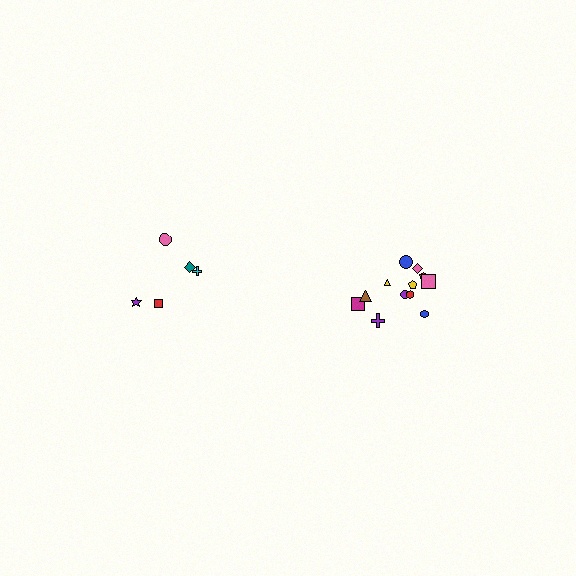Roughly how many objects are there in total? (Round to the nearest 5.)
Roughly 15 objects in total.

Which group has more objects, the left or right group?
The right group.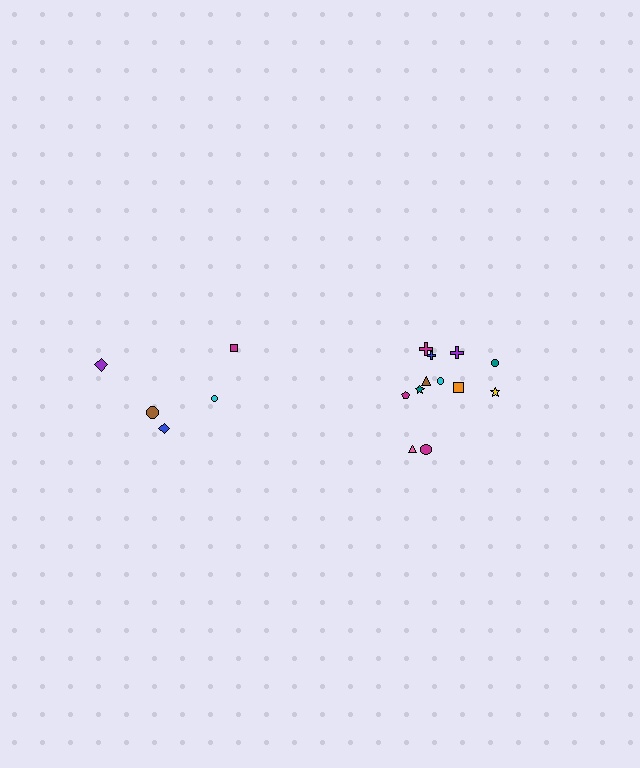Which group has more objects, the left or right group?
The right group.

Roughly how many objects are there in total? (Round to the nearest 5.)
Roughly 15 objects in total.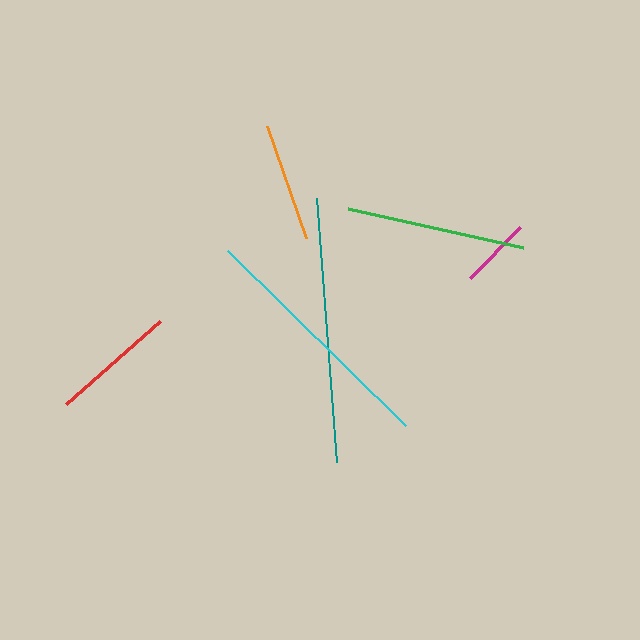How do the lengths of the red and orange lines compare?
The red and orange lines are approximately the same length.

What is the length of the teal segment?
The teal segment is approximately 264 pixels long.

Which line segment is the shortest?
The magenta line is the shortest at approximately 71 pixels.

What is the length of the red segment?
The red segment is approximately 125 pixels long.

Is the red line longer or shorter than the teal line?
The teal line is longer than the red line.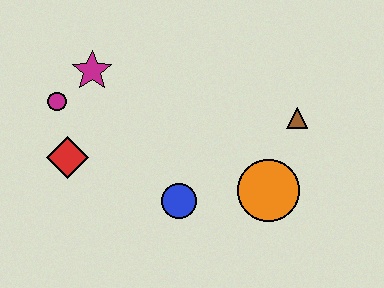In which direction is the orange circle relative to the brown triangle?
The orange circle is below the brown triangle.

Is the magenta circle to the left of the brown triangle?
Yes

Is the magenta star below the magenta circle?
No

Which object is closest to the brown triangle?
The orange circle is closest to the brown triangle.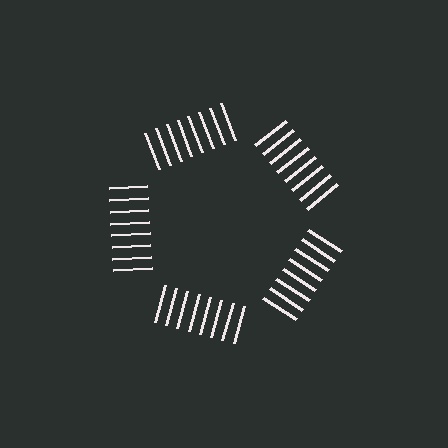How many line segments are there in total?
40 — 8 along each of the 5 edges.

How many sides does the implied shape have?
5 sides — the line-ends trace a pentagon.